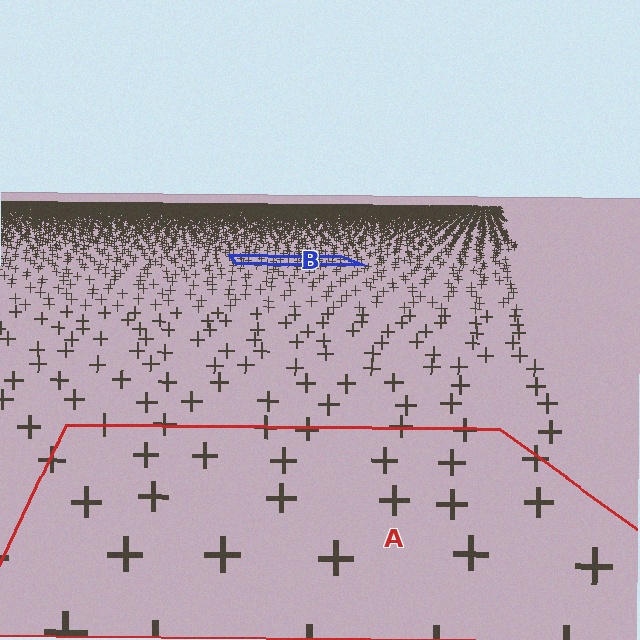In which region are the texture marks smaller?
The texture marks are smaller in region B, because it is farther away.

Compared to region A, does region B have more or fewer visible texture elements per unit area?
Region B has more texture elements per unit area — they are packed more densely because it is farther away.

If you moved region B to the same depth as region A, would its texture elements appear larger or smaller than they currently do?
They would appear larger. At a closer depth, the same texture elements are projected at a bigger on-screen size.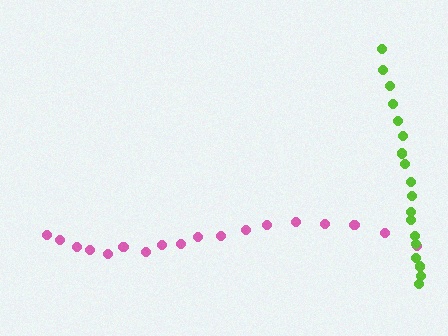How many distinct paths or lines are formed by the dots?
There are 2 distinct paths.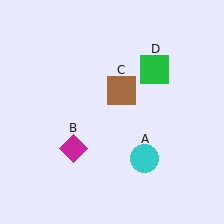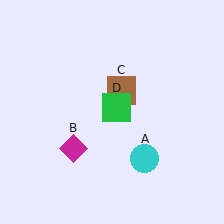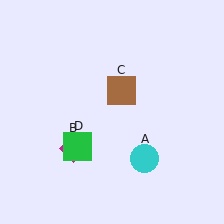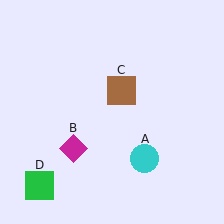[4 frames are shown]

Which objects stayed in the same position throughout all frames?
Cyan circle (object A) and magenta diamond (object B) and brown square (object C) remained stationary.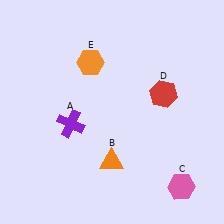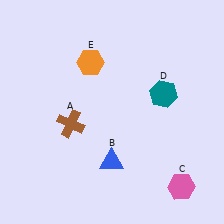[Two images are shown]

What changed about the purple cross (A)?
In Image 1, A is purple. In Image 2, it changed to brown.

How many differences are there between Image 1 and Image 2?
There are 3 differences between the two images.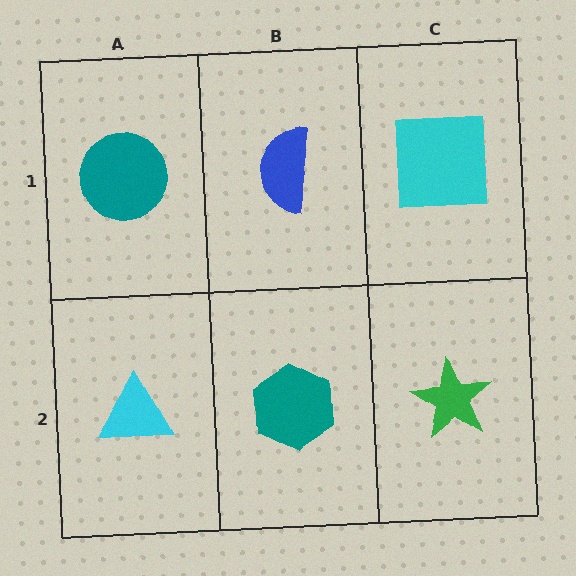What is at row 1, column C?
A cyan square.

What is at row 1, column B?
A blue semicircle.